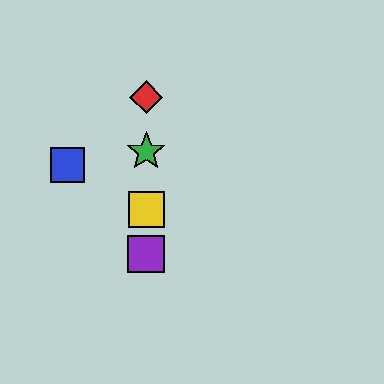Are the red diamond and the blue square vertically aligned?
No, the red diamond is at x≈146 and the blue square is at x≈68.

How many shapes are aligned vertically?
4 shapes (the red diamond, the green star, the yellow square, the purple square) are aligned vertically.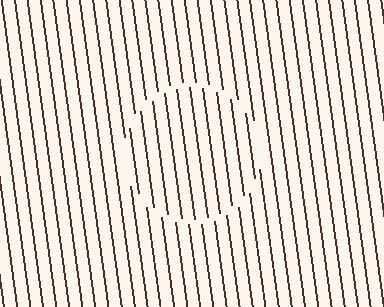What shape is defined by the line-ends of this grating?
An illusory circle. The interior of the shape contains the same grating, shifted by half a period — the contour is defined by the phase discontinuity where line-ends from the inner and outer gratings abut.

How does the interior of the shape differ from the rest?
The interior of the shape contains the same grating, shifted by half a period — the contour is defined by the phase discontinuity where line-ends from the inner and outer gratings abut.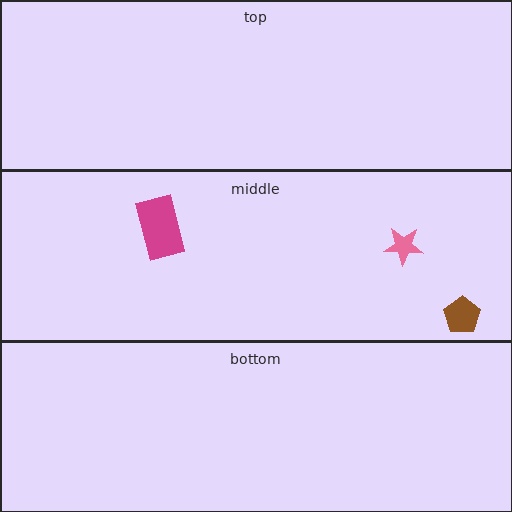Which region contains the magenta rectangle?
The middle region.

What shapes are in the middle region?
The magenta rectangle, the pink star, the brown pentagon.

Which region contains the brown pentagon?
The middle region.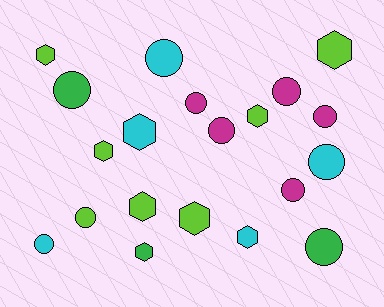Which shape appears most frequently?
Circle, with 11 objects.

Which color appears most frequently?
Lime, with 7 objects.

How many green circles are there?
There are 2 green circles.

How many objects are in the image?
There are 20 objects.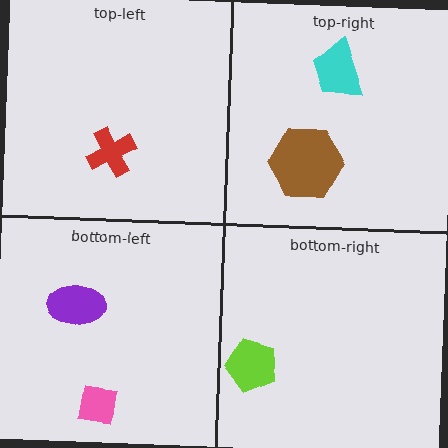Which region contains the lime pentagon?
The bottom-right region.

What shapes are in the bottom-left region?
The purple ellipse, the pink square.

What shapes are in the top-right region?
The cyan trapezoid, the brown hexagon.